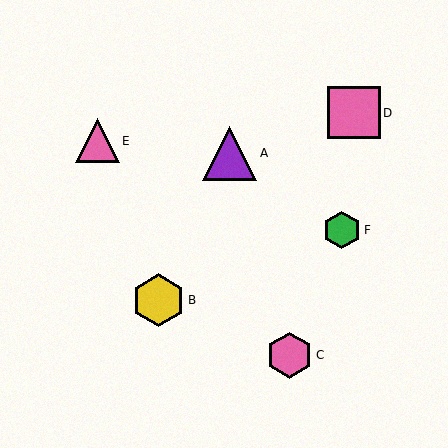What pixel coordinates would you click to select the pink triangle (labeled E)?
Click at (97, 141) to select the pink triangle E.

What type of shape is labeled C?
Shape C is a pink hexagon.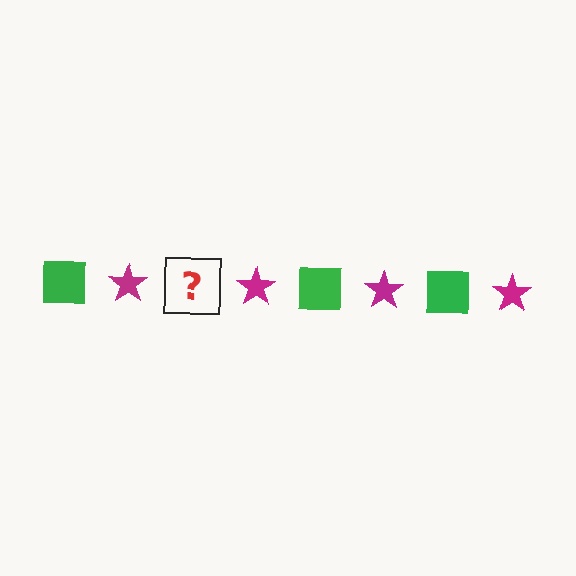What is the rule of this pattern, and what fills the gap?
The rule is that the pattern alternates between green square and magenta star. The gap should be filled with a green square.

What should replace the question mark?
The question mark should be replaced with a green square.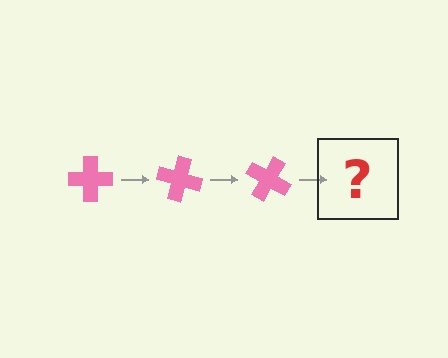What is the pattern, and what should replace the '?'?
The pattern is that the cross rotates 15 degrees each step. The '?' should be a pink cross rotated 45 degrees.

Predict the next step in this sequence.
The next step is a pink cross rotated 45 degrees.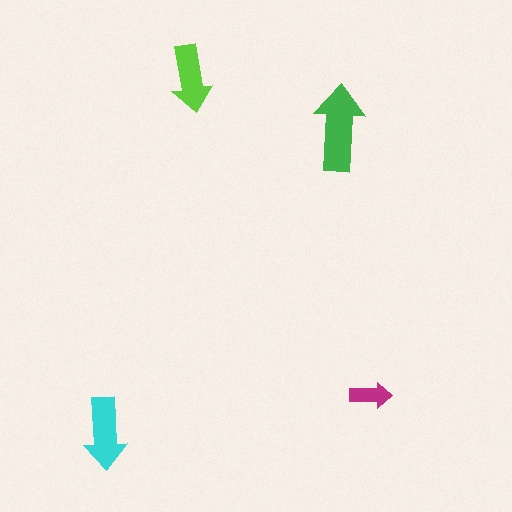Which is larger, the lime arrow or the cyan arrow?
The cyan one.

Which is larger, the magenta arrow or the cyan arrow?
The cyan one.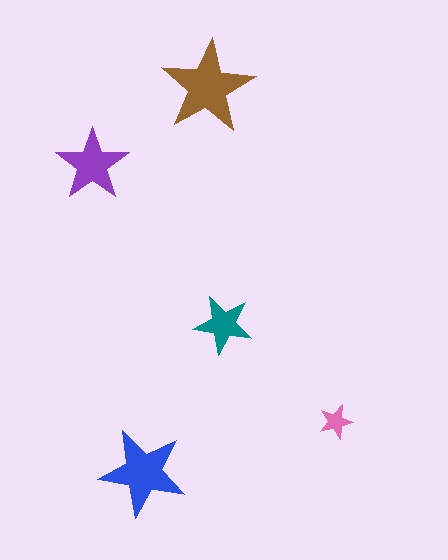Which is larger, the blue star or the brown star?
The brown one.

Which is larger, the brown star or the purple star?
The brown one.